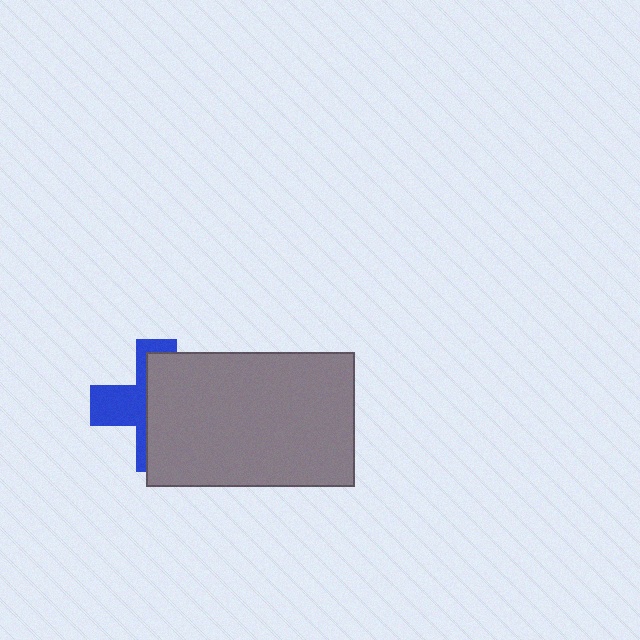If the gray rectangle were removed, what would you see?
You would see the complete blue cross.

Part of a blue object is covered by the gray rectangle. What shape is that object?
It is a cross.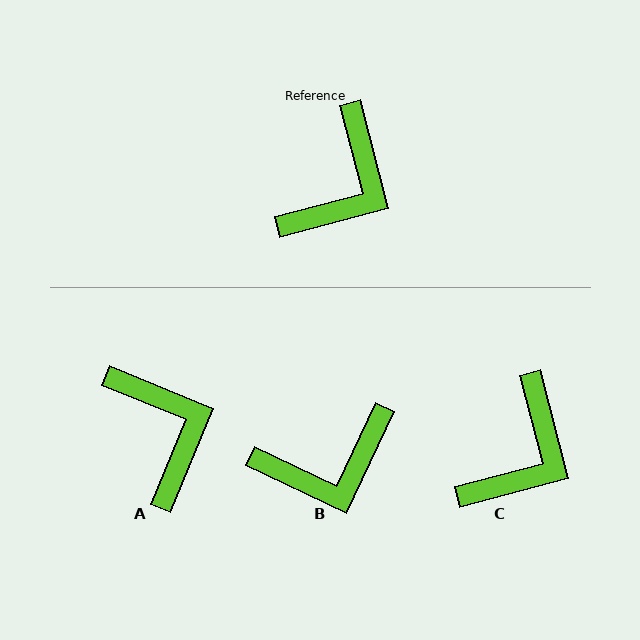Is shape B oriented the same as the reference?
No, it is off by about 40 degrees.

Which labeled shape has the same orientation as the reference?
C.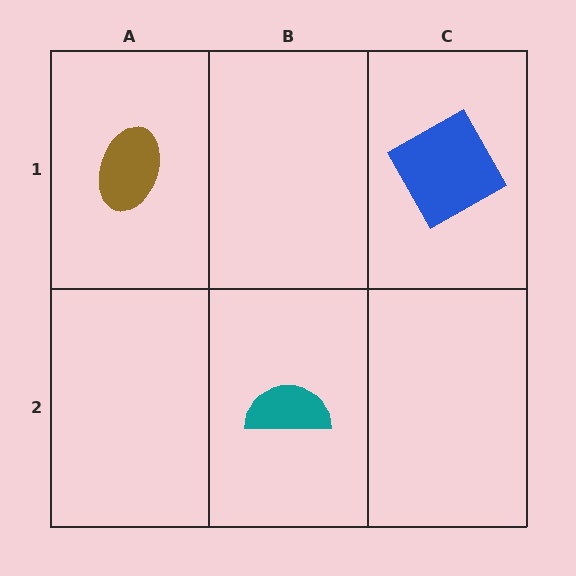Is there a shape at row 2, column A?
No, that cell is empty.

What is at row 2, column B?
A teal semicircle.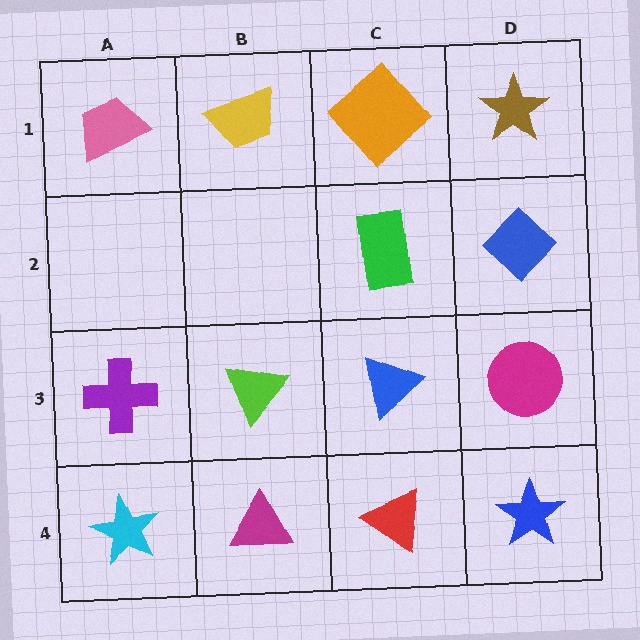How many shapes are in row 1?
4 shapes.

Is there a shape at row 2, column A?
No, that cell is empty.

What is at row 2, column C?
A green rectangle.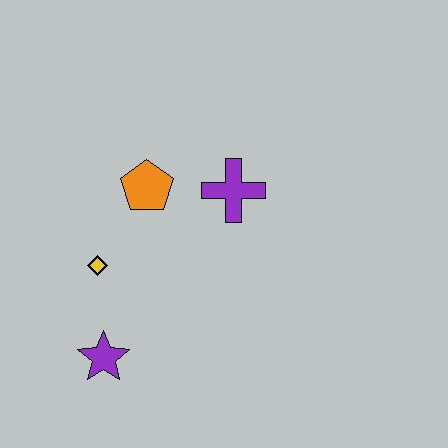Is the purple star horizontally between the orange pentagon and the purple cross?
No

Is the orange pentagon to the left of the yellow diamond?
No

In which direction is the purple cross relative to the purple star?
The purple cross is above the purple star.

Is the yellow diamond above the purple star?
Yes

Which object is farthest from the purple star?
The purple cross is farthest from the purple star.